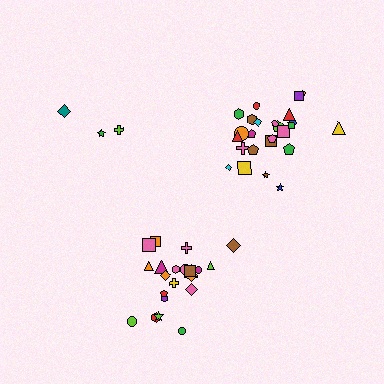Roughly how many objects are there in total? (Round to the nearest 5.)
Roughly 50 objects in total.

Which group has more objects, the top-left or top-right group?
The top-right group.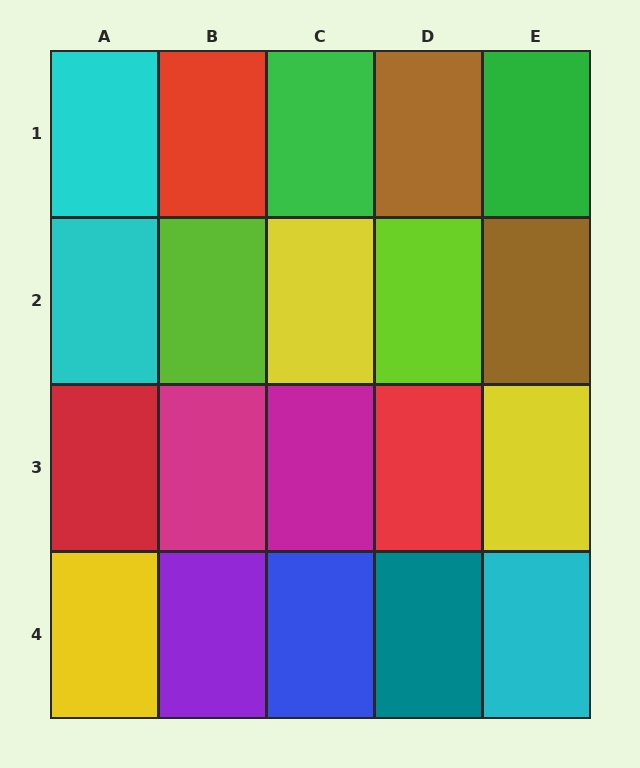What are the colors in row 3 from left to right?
Red, magenta, magenta, red, yellow.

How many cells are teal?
1 cell is teal.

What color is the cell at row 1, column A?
Cyan.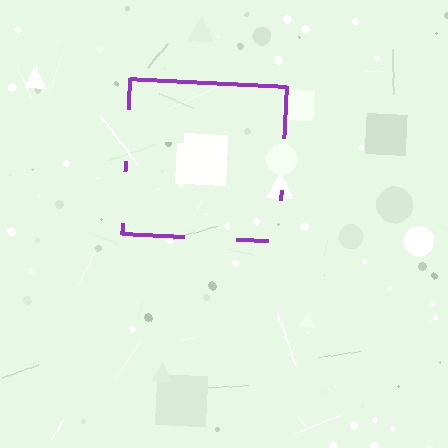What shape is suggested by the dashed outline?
The dashed outline suggests a square.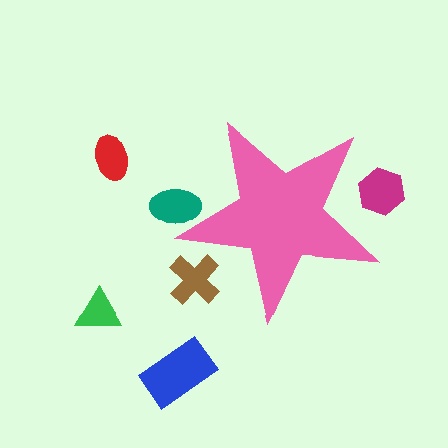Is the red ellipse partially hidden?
No, the red ellipse is fully visible.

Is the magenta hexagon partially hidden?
Yes, the magenta hexagon is partially hidden behind the pink star.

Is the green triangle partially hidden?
No, the green triangle is fully visible.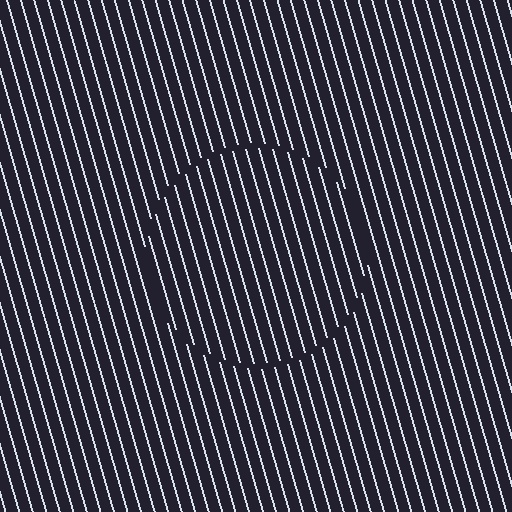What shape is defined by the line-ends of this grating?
An illusory circle. The interior of the shape contains the same grating, shifted by half a period — the contour is defined by the phase discontinuity where line-ends from the inner and outer gratings abut.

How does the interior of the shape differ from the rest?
The interior of the shape contains the same grating, shifted by half a period — the contour is defined by the phase discontinuity where line-ends from the inner and outer gratings abut.